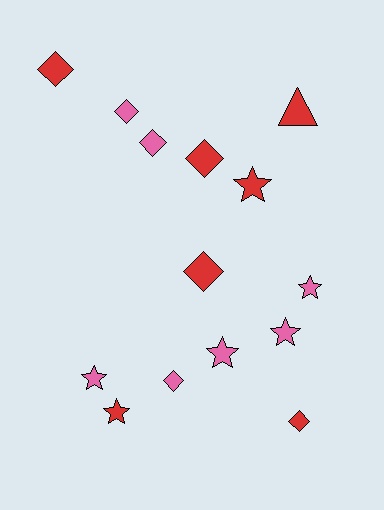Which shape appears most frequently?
Diamond, with 7 objects.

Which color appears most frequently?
Red, with 7 objects.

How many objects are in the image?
There are 14 objects.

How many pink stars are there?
There are 4 pink stars.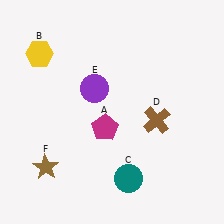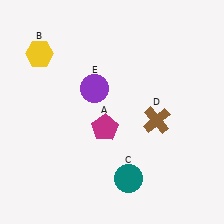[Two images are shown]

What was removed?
The brown star (F) was removed in Image 2.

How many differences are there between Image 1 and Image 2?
There is 1 difference between the two images.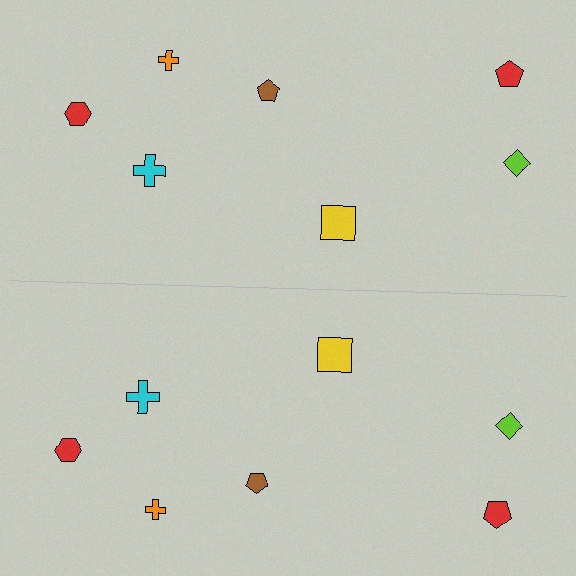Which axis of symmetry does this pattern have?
The pattern has a horizontal axis of symmetry running through the center of the image.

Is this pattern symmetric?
Yes, this pattern has bilateral (reflection) symmetry.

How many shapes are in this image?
There are 14 shapes in this image.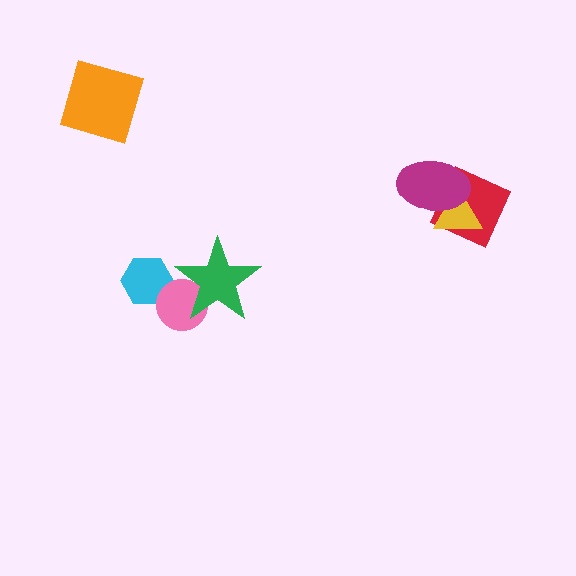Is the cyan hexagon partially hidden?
Yes, it is partially covered by another shape.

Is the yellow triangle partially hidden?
Yes, it is partially covered by another shape.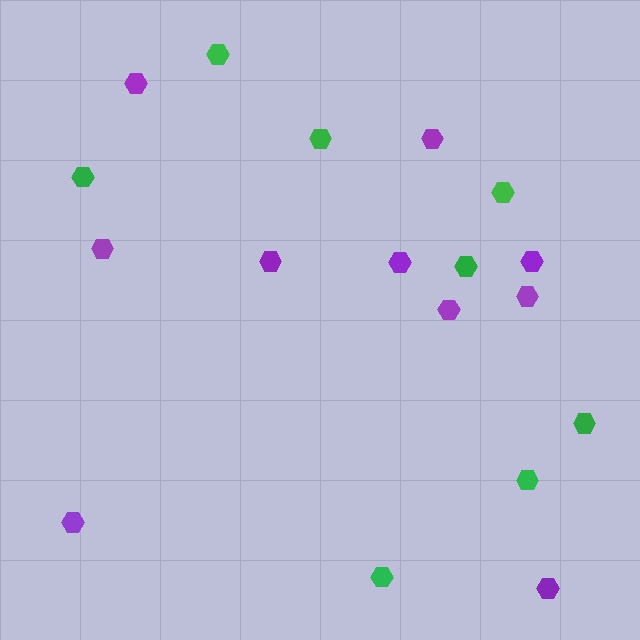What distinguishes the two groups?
There are 2 groups: one group of green hexagons (8) and one group of purple hexagons (10).